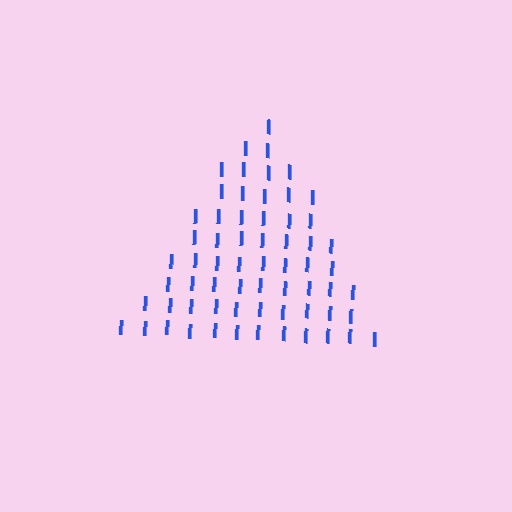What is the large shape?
The large shape is a triangle.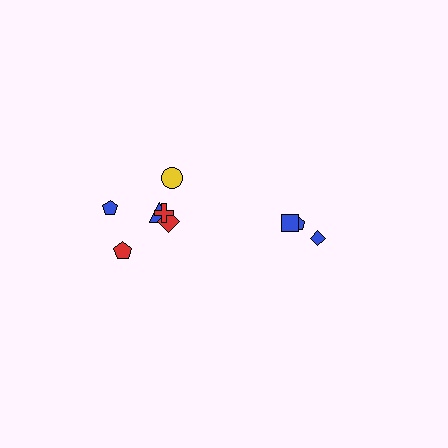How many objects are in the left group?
There are 6 objects.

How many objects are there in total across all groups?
There are 9 objects.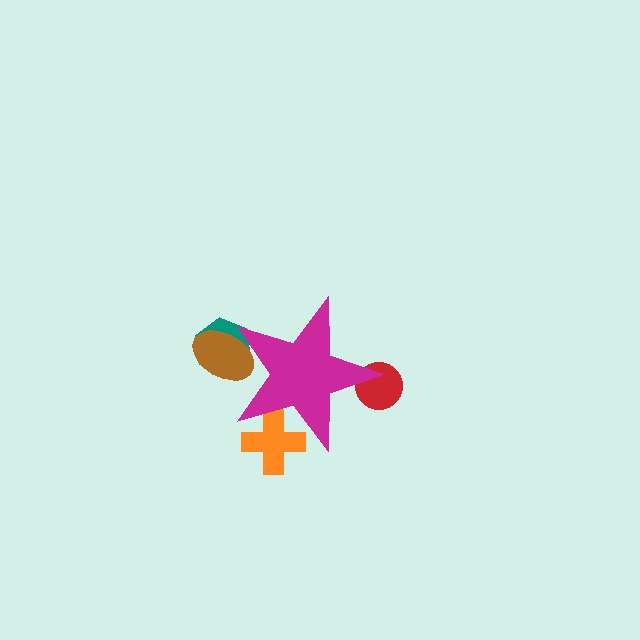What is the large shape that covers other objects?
A magenta star.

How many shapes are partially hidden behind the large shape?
4 shapes are partially hidden.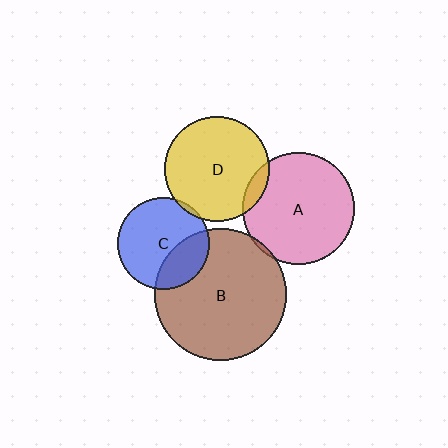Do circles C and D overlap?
Yes.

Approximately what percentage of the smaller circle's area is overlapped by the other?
Approximately 5%.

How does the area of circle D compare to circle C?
Approximately 1.3 times.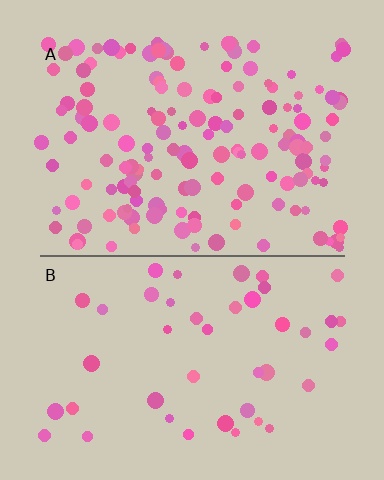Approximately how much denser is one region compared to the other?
Approximately 3.3× — region A over region B.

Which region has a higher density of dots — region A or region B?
A (the top).